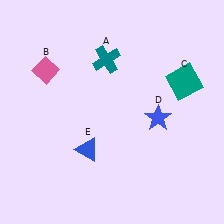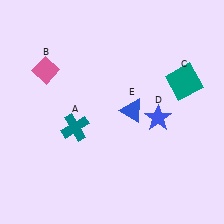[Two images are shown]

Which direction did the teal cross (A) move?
The teal cross (A) moved down.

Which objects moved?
The objects that moved are: the teal cross (A), the blue triangle (E).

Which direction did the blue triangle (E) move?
The blue triangle (E) moved right.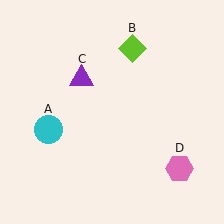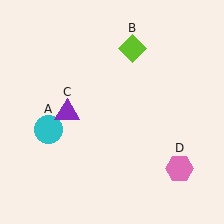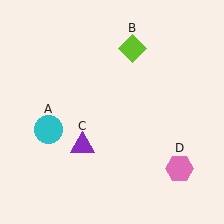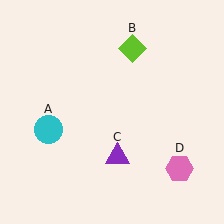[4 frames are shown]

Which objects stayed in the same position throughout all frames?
Cyan circle (object A) and lime diamond (object B) and pink hexagon (object D) remained stationary.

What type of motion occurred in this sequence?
The purple triangle (object C) rotated counterclockwise around the center of the scene.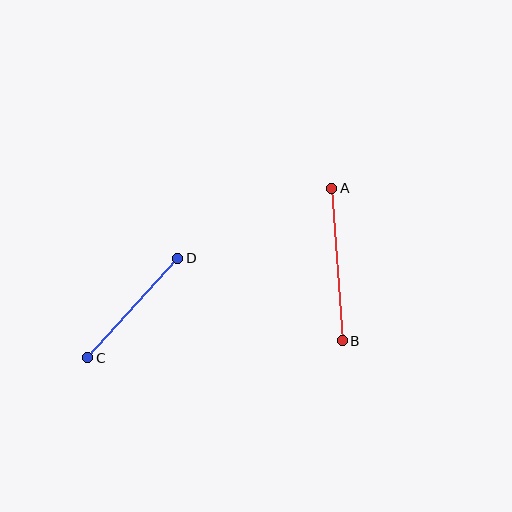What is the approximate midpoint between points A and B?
The midpoint is at approximately (337, 264) pixels.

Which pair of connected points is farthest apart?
Points A and B are farthest apart.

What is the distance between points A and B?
The distance is approximately 153 pixels.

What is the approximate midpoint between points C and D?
The midpoint is at approximately (133, 308) pixels.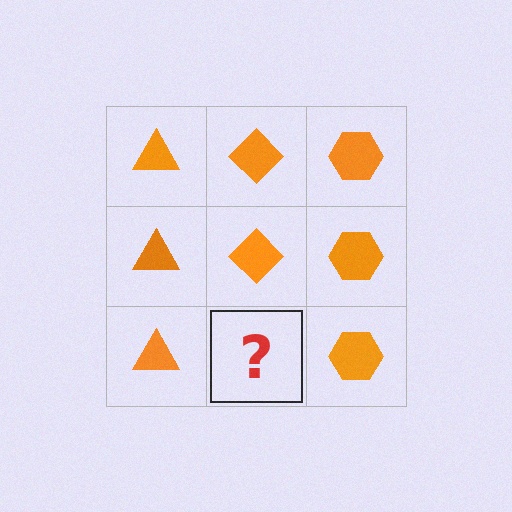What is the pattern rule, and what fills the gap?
The rule is that each column has a consistent shape. The gap should be filled with an orange diamond.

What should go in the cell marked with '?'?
The missing cell should contain an orange diamond.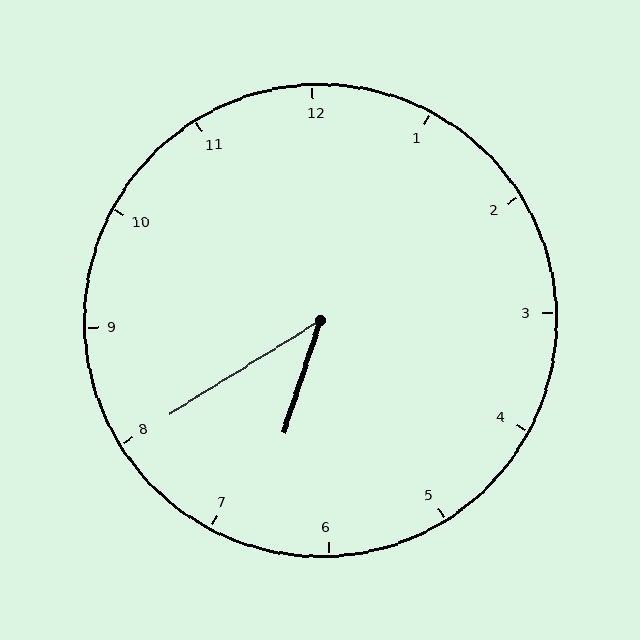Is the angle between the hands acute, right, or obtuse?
It is acute.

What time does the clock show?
6:40.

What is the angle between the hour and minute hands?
Approximately 40 degrees.